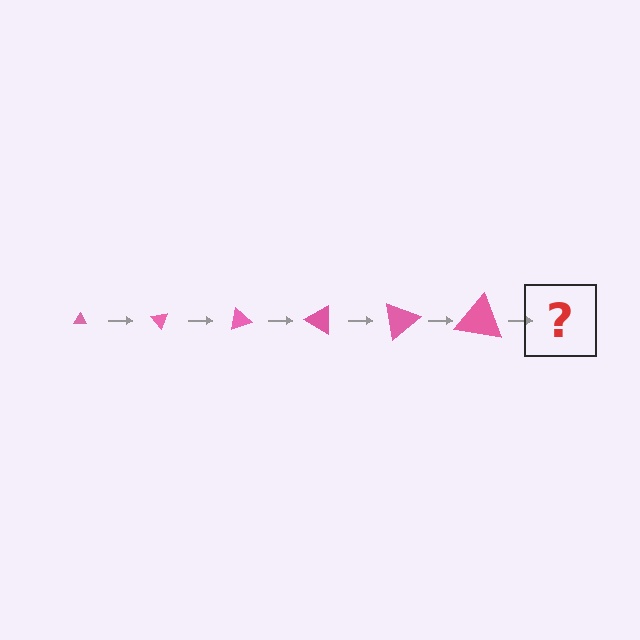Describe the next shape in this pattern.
It should be a triangle, larger than the previous one and rotated 300 degrees from the start.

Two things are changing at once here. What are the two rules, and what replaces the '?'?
The two rules are that the triangle grows larger each step and it rotates 50 degrees each step. The '?' should be a triangle, larger than the previous one and rotated 300 degrees from the start.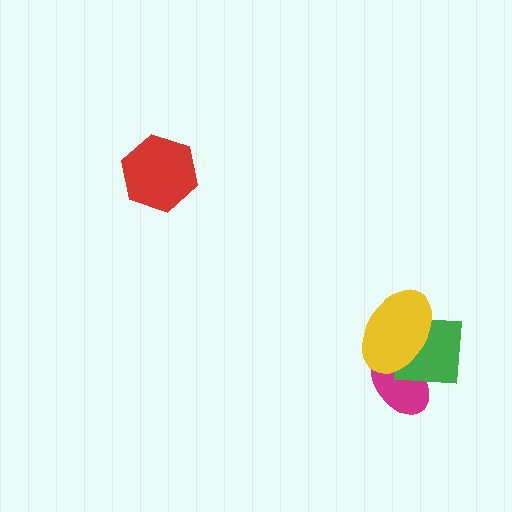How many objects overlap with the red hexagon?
0 objects overlap with the red hexagon.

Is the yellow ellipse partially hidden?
No, no other shape covers it.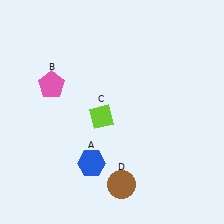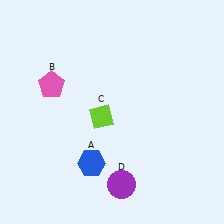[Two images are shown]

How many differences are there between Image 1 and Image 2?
There is 1 difference between the two images.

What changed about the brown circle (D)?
In Image 1, D is brown. In Image 2, it changed to purple.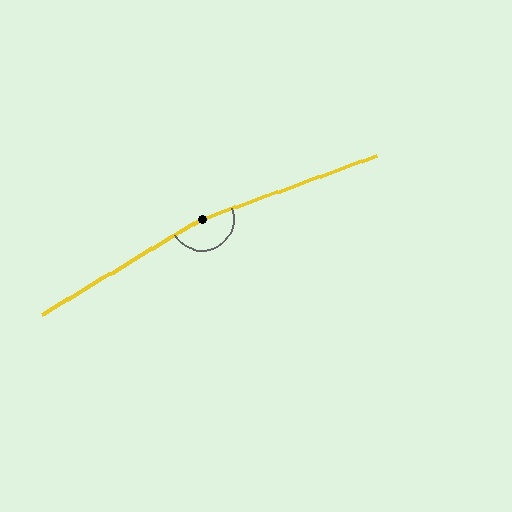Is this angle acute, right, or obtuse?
It is obtuse.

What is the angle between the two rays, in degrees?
Approximately 169 degrees.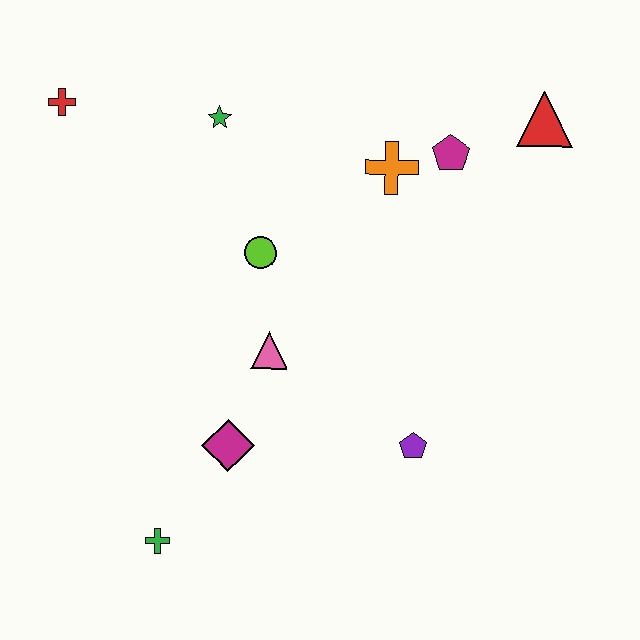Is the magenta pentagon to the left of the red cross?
No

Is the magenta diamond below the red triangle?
Yes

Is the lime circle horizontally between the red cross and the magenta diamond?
No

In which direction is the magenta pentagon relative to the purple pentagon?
The magenta pentagon is above the purple pentagon.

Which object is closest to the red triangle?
The magenta pentagon is closest to the red triangle.